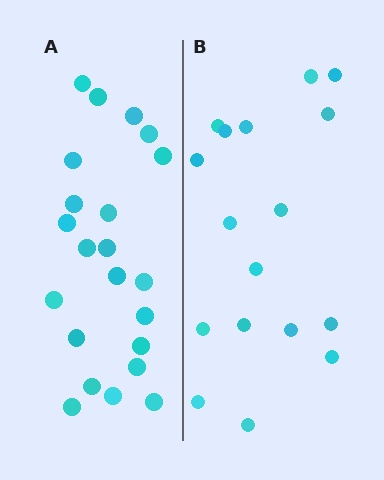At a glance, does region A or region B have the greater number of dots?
Region A (the left region) has more dots.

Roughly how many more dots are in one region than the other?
Region A has about 5 more dots than region B.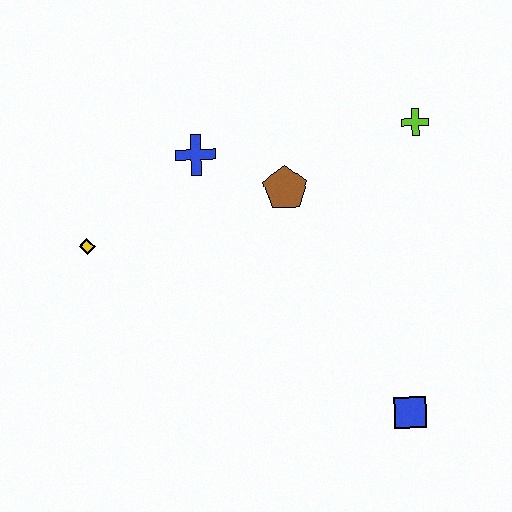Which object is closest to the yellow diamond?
The blue cross is closest to the yellow diamond.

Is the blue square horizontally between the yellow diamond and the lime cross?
Yes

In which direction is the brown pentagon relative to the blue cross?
The brown pentagon is to the right of the blue cross.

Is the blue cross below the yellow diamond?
No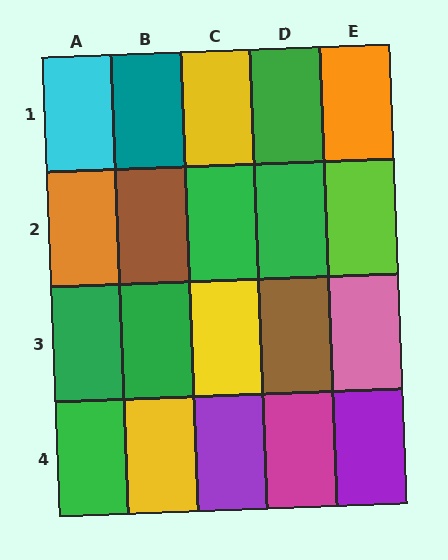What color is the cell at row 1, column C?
Yellow.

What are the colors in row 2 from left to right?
Orange, brown, green, green, lime.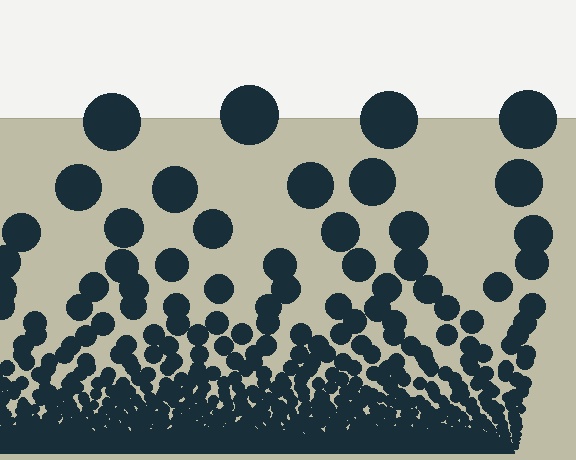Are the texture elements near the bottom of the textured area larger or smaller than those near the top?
Smaller. The gradient is inverted — elements near the bottom are smaller and denser.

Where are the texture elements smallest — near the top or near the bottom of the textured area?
Near the bottom.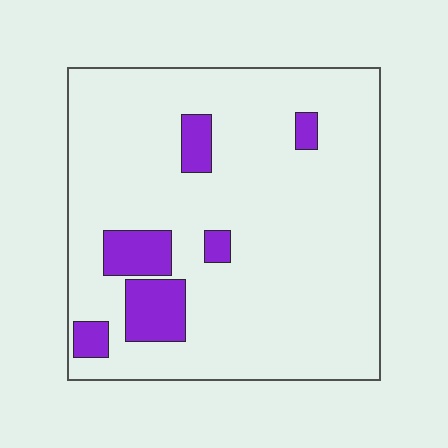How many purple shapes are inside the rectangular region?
6.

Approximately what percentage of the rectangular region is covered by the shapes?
Approximately 10%.